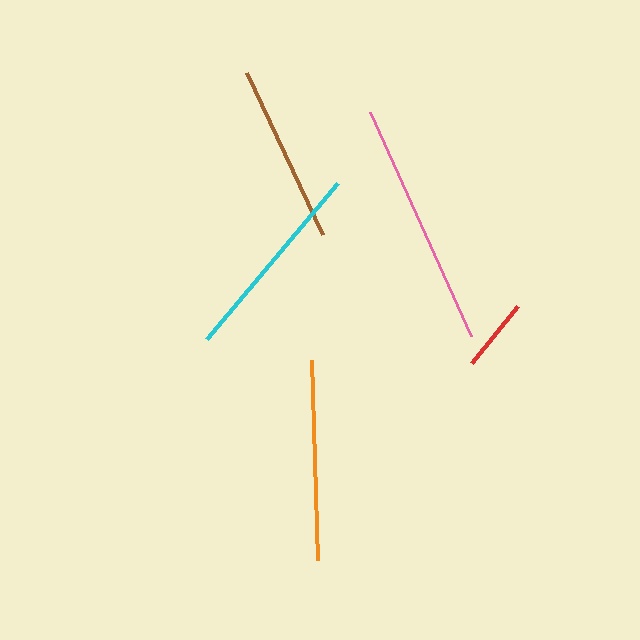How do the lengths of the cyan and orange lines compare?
The cyan and orange lines are approximately the same length.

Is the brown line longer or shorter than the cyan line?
The cyan line is longer than the brown line.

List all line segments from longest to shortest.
From longest to shortest: pink, cyan, orange, brown, red.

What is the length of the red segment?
The red segment is approximately 73 pixels long.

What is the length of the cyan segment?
The cyan segment is approximately 204 pixels long.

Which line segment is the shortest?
The red line is the shortest at approximately 73 pixels.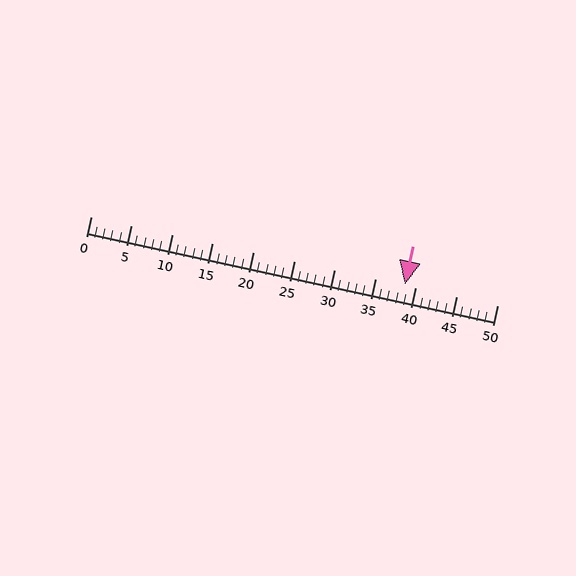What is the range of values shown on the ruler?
The ruler shows values from 0 to 50.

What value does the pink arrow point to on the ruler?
The pink arrow points to approximately 39.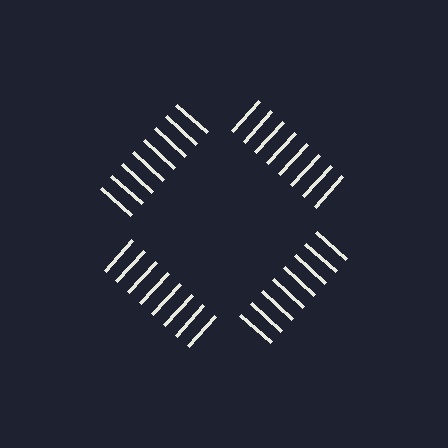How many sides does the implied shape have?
4 sides — the line-ends trace a square.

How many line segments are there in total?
32 — 8 along each of the 4 edges.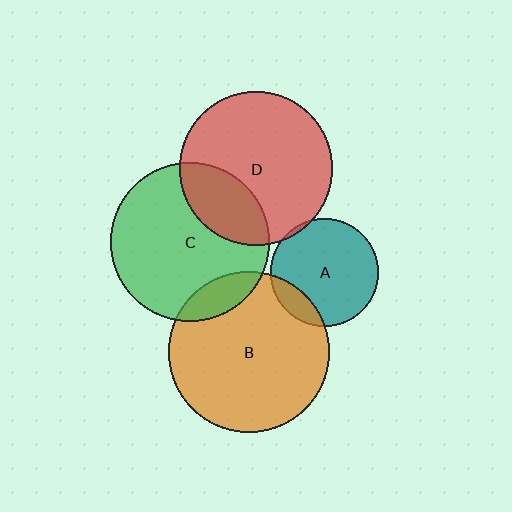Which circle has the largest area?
Circle B (orange).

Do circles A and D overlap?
Yes.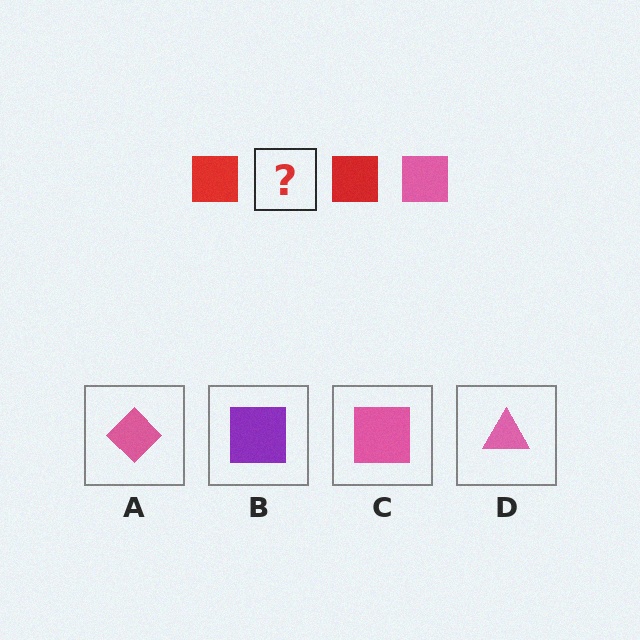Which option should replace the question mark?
Option C.